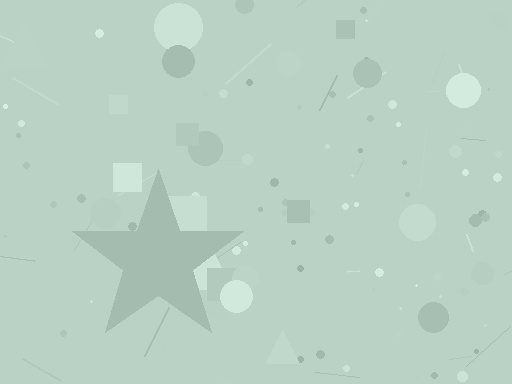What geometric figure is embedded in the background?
A star is embedded in the background.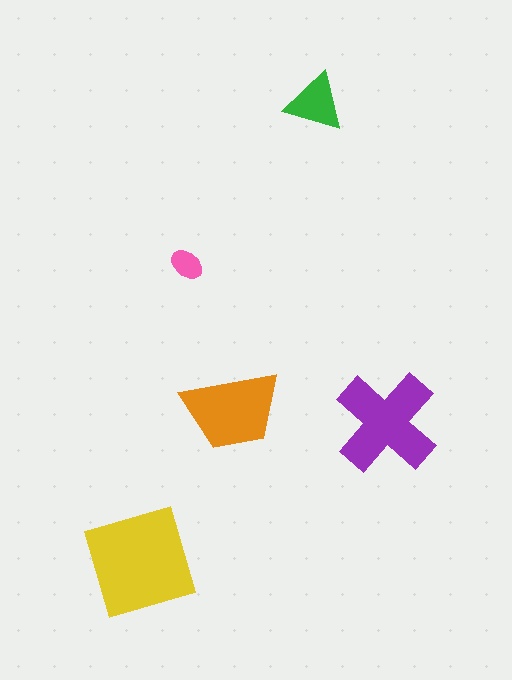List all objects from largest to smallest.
The yellow diamond, the purple cross, the orange trapezoid, the green triangle, the pink ellipse.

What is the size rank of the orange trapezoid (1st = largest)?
3rd.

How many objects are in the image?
There are 5 objects in the image.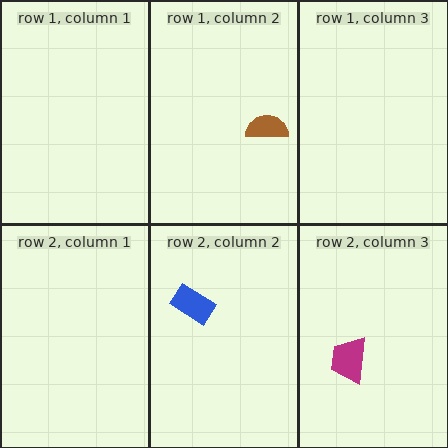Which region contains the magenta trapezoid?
The row 2, column 3 region.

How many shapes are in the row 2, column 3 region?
1.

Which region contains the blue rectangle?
The row 2, column 2 region.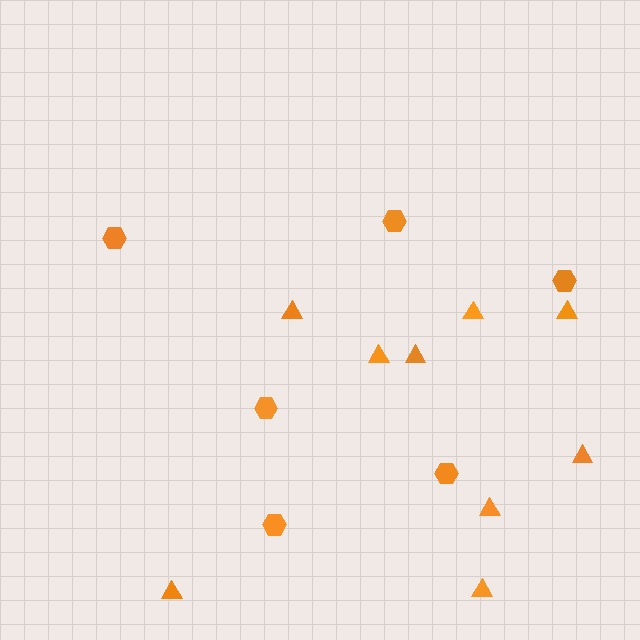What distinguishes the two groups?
There are 2 groups: one group of triangles (9) and one group of hexagons (6).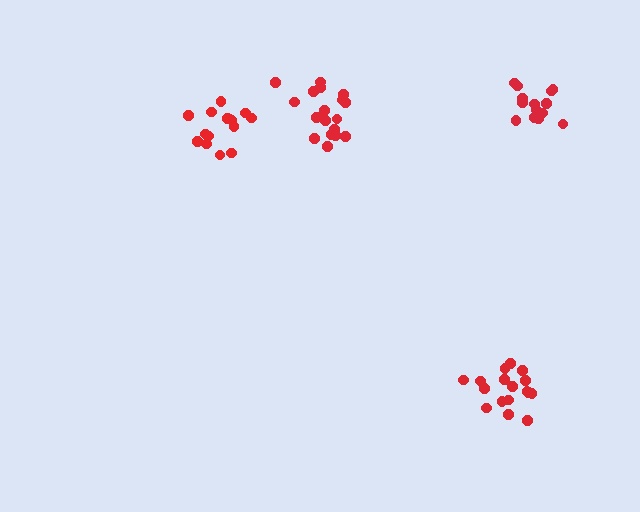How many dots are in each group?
Group 1: 17 dots, Group 2: 15 dots, Group 3: 14 dots, Group 4: 18 dots (64 total).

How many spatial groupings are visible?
There are 4 spatial groupings.